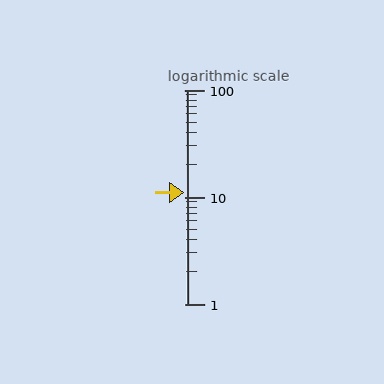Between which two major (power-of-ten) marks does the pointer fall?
The pointer is between 10 and 100.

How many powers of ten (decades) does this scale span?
The scale spans 2 decades, from 1 to 100.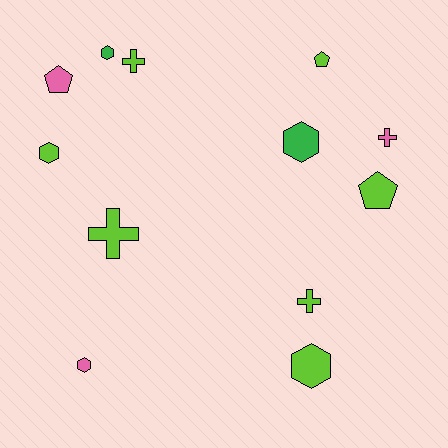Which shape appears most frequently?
Hexagon, with 5 objects.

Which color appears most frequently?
Lime, with 7 objects.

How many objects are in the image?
There are 12 objects.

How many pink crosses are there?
There is 1 pink cross.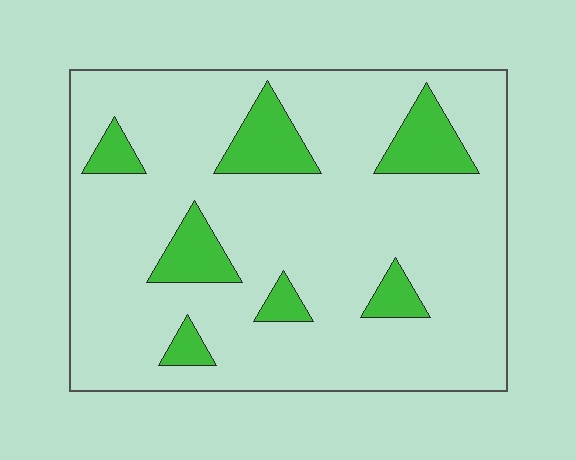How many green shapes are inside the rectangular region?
7.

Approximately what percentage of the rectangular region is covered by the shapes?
Approximately 15%.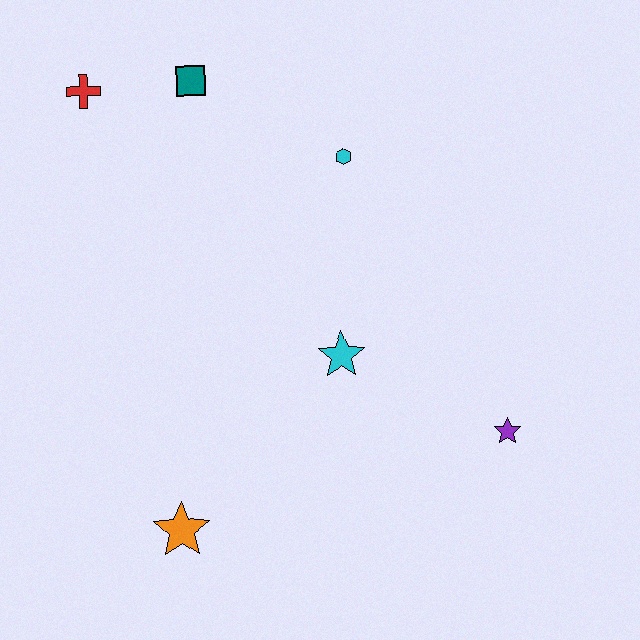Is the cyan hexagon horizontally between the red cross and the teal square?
No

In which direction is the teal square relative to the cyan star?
The teal square is above the cyan star.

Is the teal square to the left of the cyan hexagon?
Yes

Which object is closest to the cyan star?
The purple star is closest to the cyan star.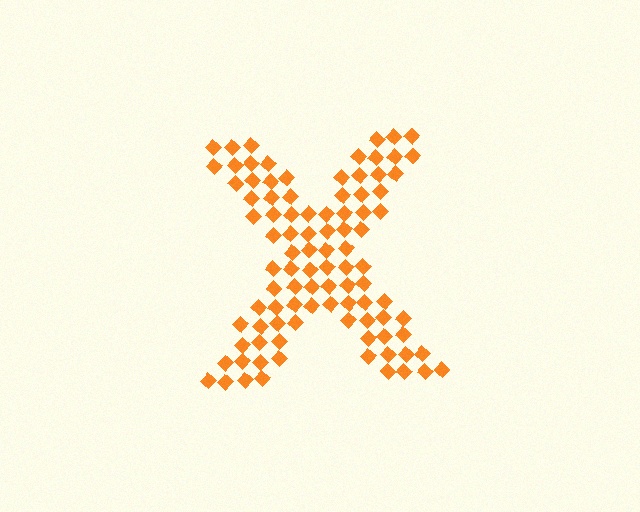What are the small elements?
The small elements are diamonds.